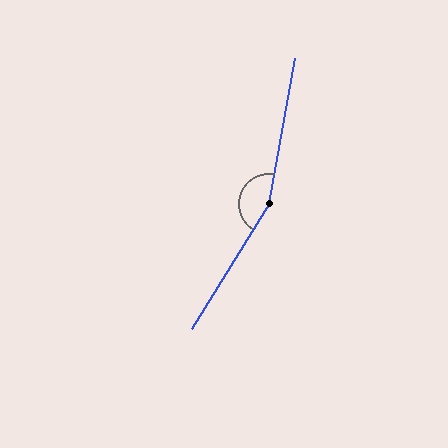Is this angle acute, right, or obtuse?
It is obtuse.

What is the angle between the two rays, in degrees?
Approximately 158 degrees.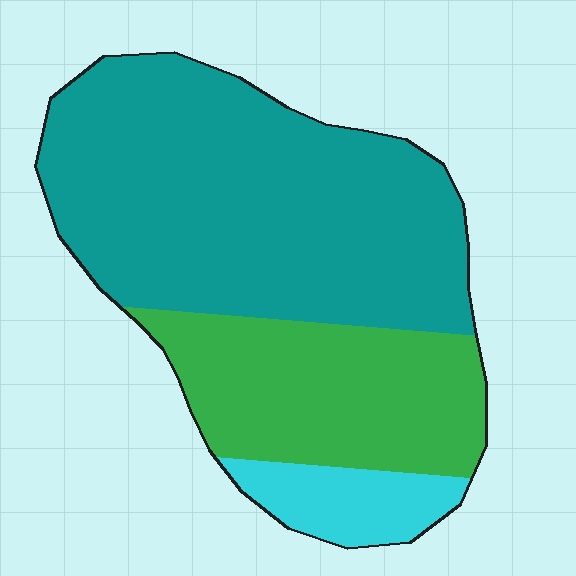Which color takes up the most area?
Teal, at roughly 60%.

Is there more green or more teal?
Teal.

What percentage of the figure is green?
Green takes up about one third (1/3) of the figure.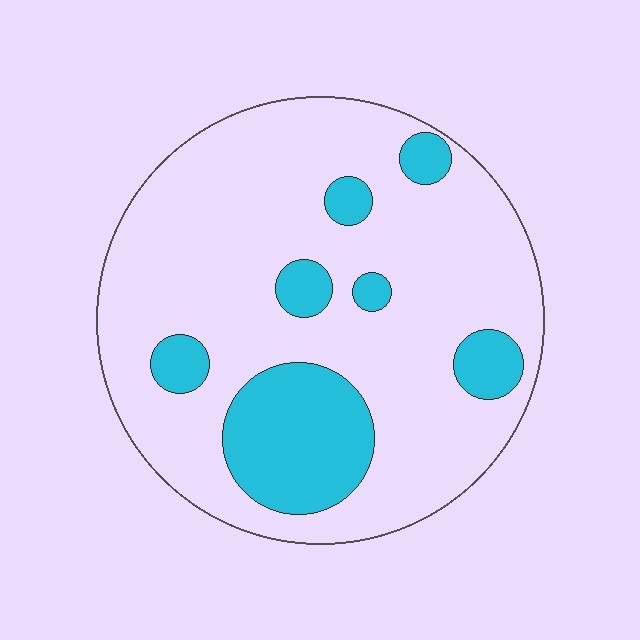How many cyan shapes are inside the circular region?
7.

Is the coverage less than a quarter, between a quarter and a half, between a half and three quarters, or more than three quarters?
Less than a quarter.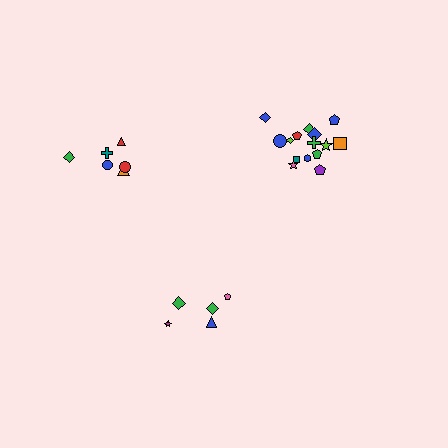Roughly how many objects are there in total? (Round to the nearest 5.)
Roughly 25 objects in total.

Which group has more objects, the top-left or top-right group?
The top-right group.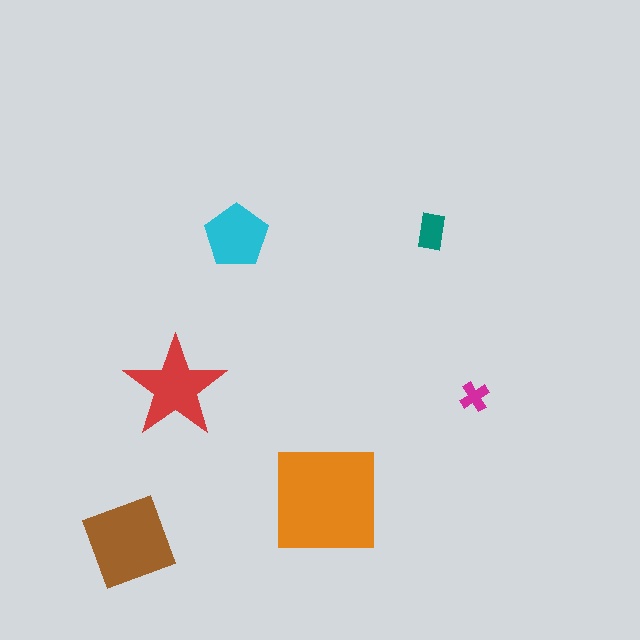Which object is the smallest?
The magenta cross.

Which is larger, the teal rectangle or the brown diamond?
The brown diamond.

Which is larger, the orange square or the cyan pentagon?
The orange square.